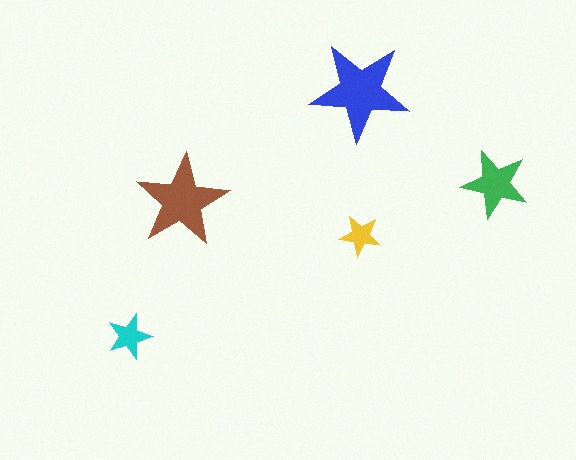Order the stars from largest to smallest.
the blue one, the brown one, the green one, the cyan one, the yellow one.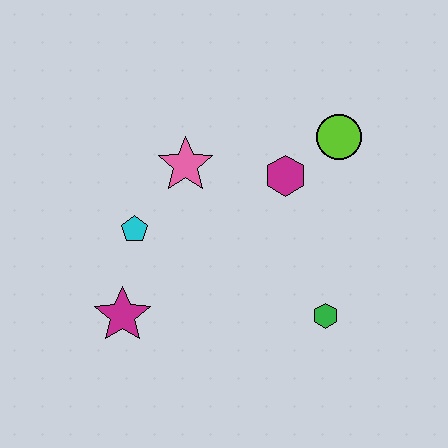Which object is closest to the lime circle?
The magenta hexagon is closest to the lime circle.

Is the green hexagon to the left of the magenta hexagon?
No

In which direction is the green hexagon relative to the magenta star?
The green hexagon is to the right of the magenta star.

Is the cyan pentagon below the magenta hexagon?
Yes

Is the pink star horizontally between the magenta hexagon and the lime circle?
No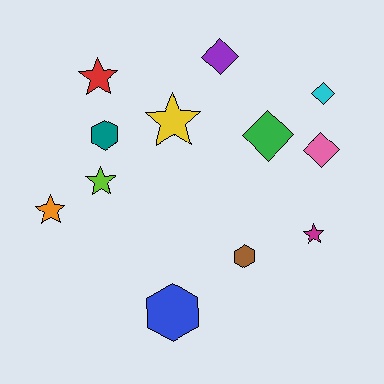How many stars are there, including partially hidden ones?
There are 5 stars.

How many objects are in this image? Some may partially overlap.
There are 12 objects.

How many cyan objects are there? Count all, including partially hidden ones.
There is 1 cyan object.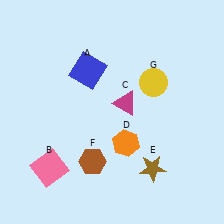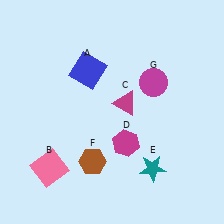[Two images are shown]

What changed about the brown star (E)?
In Image 1, E is brown. In Image 2, it changed to teal.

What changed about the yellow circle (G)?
In Image 1, G is yellow. In Image 2, it changed to magenta.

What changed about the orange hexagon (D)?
In Image 1, D is orange. In Image 2, it changed to magenta.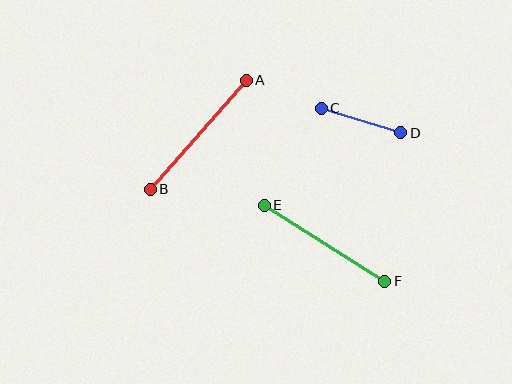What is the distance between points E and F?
The distance is approximately 142 pixels.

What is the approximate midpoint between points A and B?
The midpoint is at approximately (198, 135) pixels.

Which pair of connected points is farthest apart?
Points A and B are farthest apart.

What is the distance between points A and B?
The distance is approximately 145 pixels.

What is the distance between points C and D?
The distance is approximately 83 pixels.